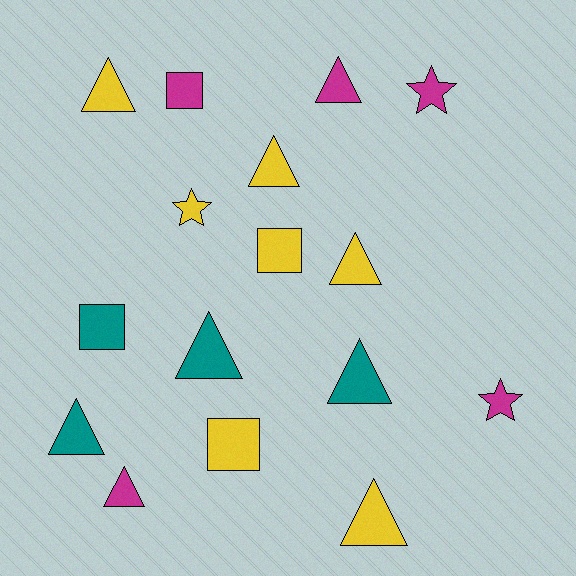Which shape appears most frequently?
Triangle, with 9 objects.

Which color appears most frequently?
Yellow, with 7 objects.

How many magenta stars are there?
There are 2 magenta stars.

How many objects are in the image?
There are 16 objects.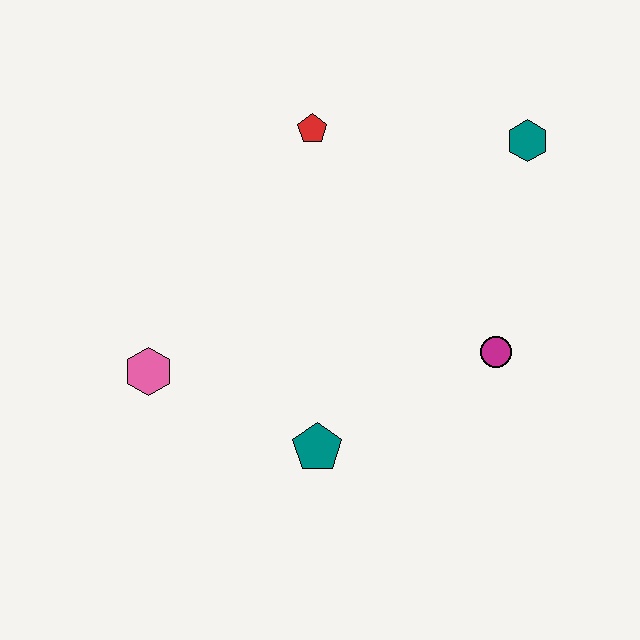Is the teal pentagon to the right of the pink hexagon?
Yes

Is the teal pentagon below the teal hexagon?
Yes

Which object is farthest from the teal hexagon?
The pink hexagon is farthest from the teal hexagon.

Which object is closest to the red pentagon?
The teal hexagon is closest to the red pentagon.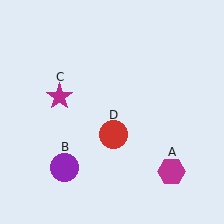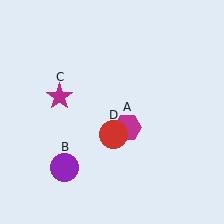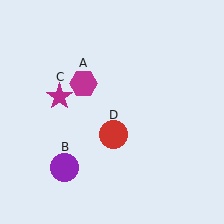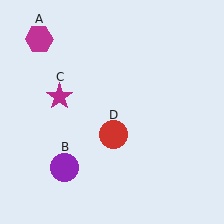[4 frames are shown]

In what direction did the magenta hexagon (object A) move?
The magenta hexagon (object A) moved up and to the left.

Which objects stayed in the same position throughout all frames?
Purple circle (object B) and magenta star (object C) and red circle (object D) remained stationary.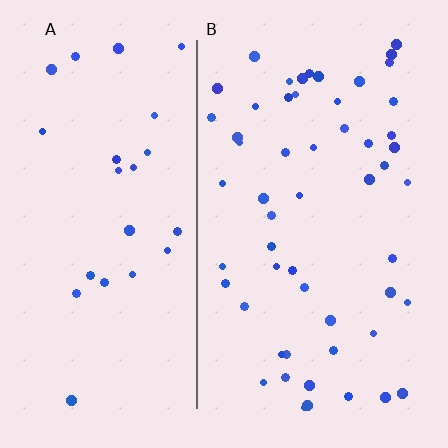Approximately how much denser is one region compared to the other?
Approximately 2.2× — region B over region A.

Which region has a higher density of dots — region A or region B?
B (the right).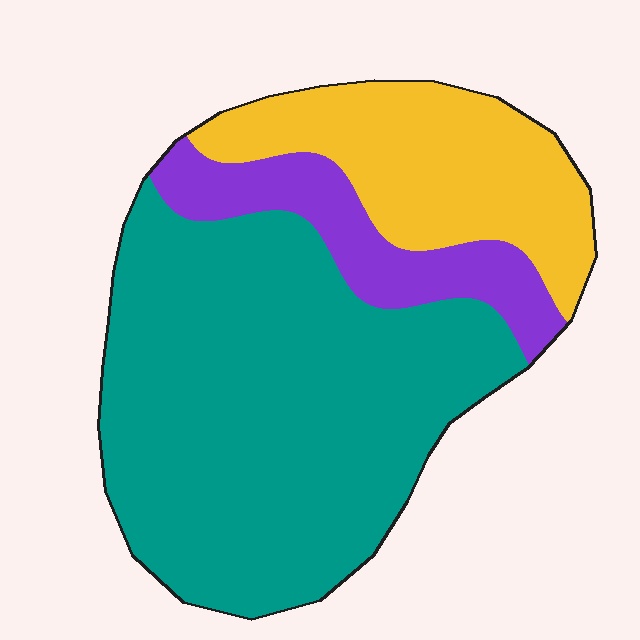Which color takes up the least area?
Purple, at roughly 15%.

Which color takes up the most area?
Teal, at roughly 60%.